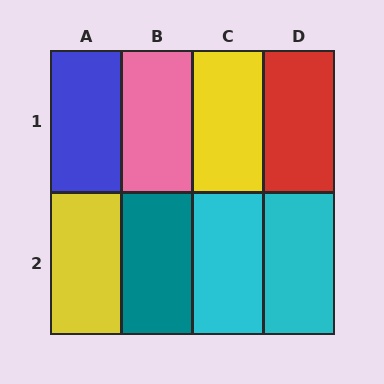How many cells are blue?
1 cell is blue.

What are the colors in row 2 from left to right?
Yellow, teal, cyan, cyan.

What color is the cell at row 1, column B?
Pink.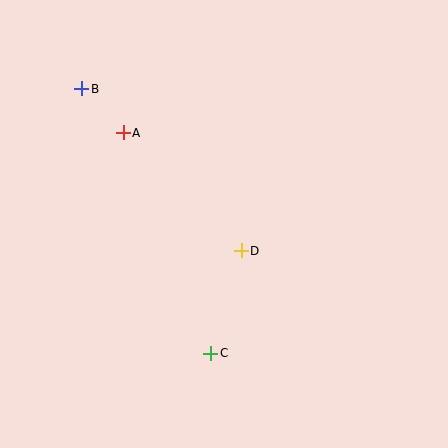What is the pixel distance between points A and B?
The distance between A and B is 60 pixels.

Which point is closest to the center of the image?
Point D at (241, 251) is closest to the center.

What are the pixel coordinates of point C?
Point C is at (211, 353).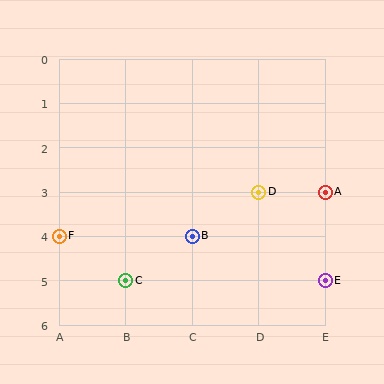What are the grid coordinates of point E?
Point E is at grid coordinates (E, 5).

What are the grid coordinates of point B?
Point B is at grid coordinates (C, 4).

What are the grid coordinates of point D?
Point D is at grid coordinates (D, 3).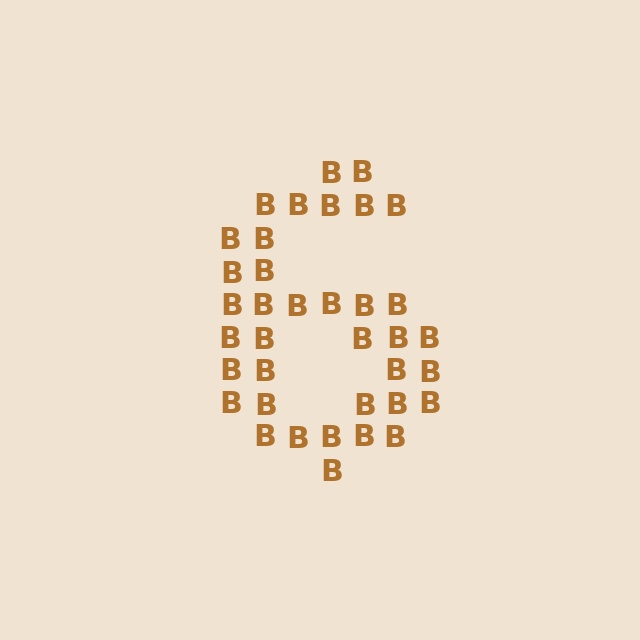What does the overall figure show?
The overall figure shows the digit 6.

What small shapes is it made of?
It is made of small letter B's.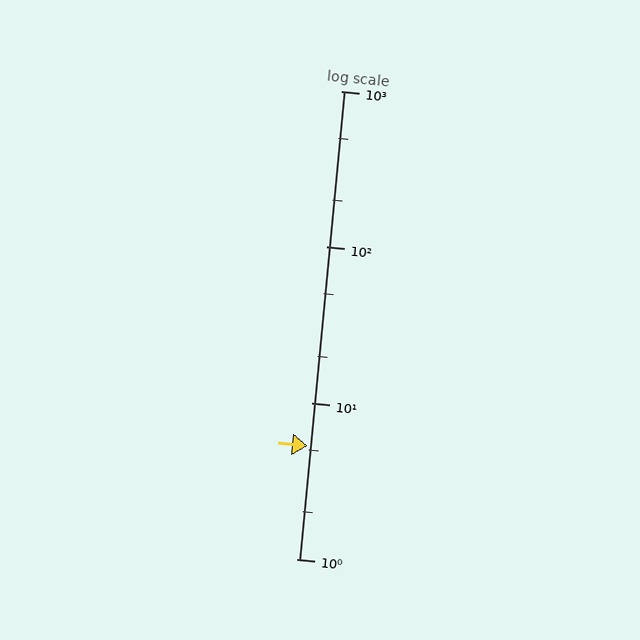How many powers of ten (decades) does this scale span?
The scale spans 3 decades, from 1 to 1000.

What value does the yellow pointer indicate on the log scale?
The pointer indicates approximately 5.3.